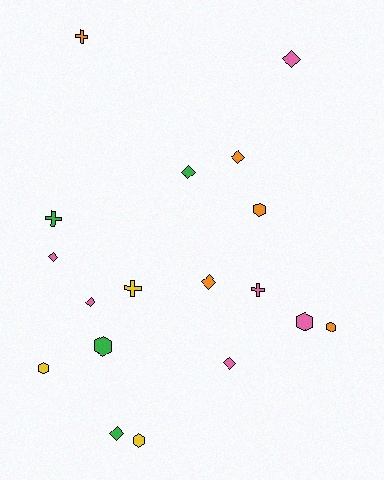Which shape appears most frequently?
Diamond, with 8 objects.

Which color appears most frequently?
Pink, with 6 objects.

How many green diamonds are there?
There are 2 green diamonds.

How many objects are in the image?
There are 18 objects.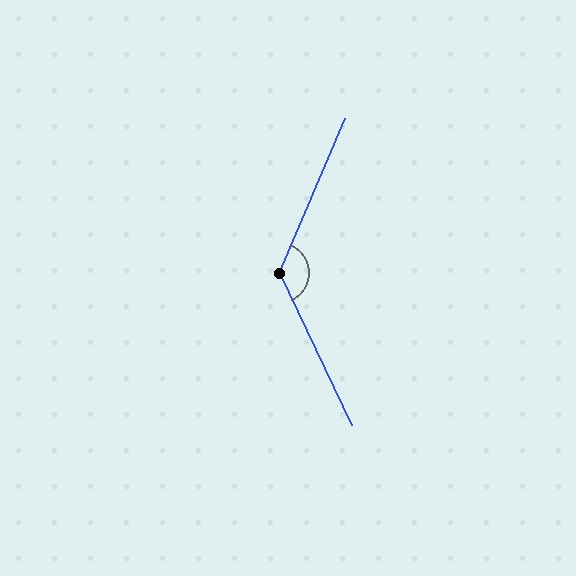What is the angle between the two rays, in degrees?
Approximately 131 degrees.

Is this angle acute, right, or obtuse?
It is obtuse.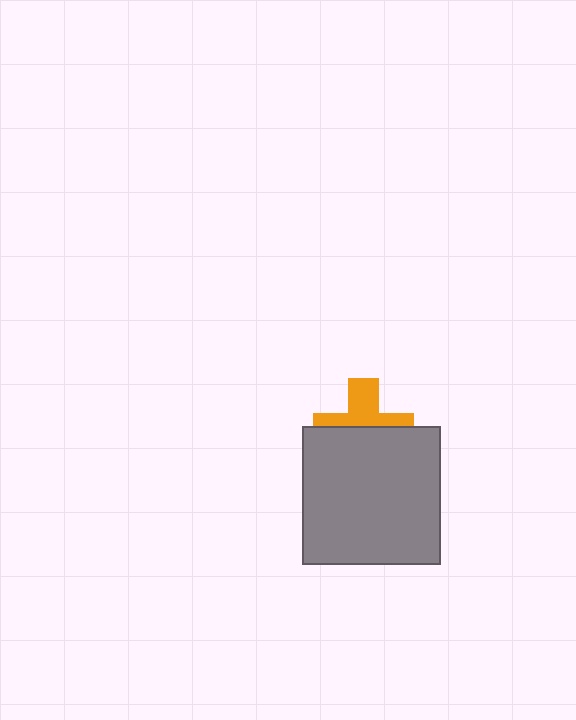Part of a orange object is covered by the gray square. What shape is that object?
It is a cross.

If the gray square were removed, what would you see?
You would see the complete orange cross.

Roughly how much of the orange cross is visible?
A small part of it is visible (roughly 44%).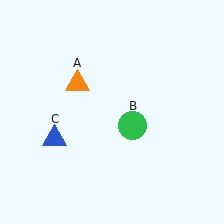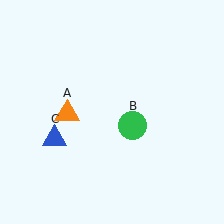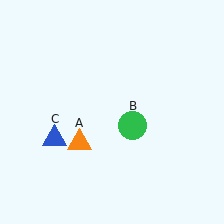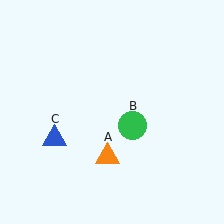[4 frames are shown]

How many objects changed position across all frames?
1 object changed position: orange triangle (object A).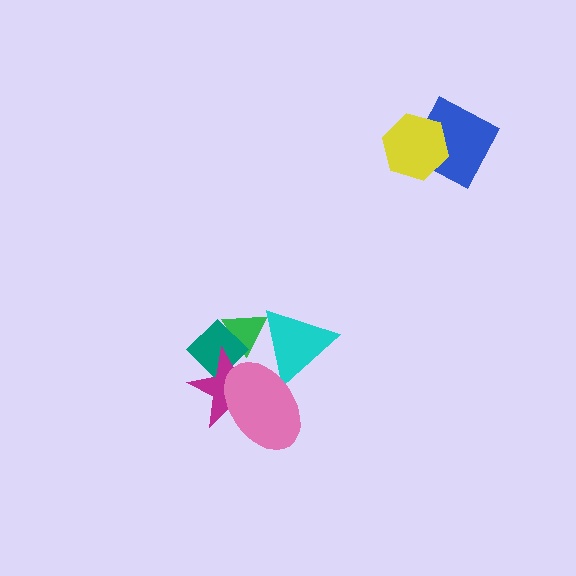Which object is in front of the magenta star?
The pink ellipse is in front of the magenta star.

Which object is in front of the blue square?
The yellow hexagon is in front of the blue square.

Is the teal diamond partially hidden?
Yes, it is partially covered by another shape.